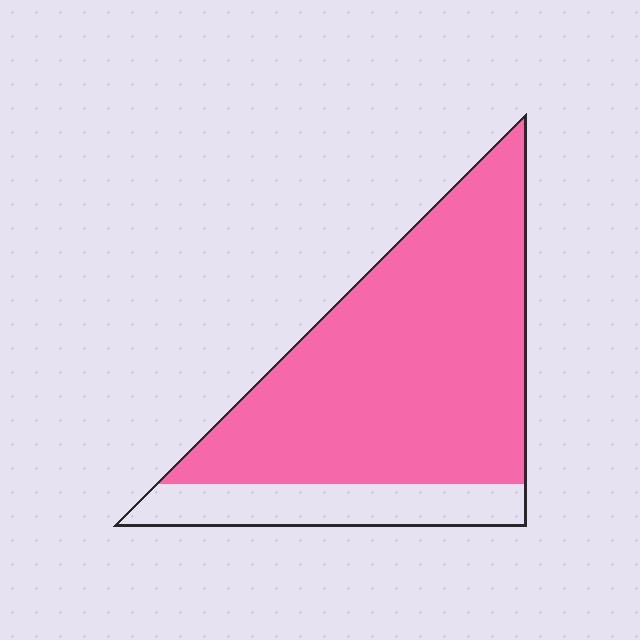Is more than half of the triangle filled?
Yes.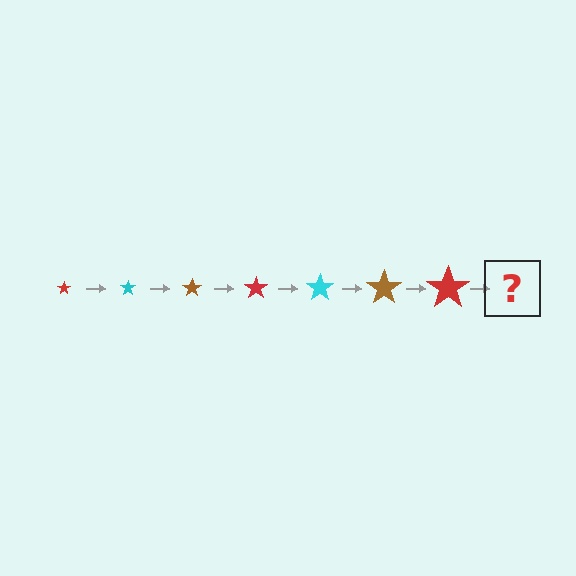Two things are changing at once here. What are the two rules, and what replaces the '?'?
The two rules are that the star grows larger each step and the color cycles through red, cyan, and brown. The '?' should be a cyan star, larger than the previous one.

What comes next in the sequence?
The next element should be a cyan star, larger than the previous one.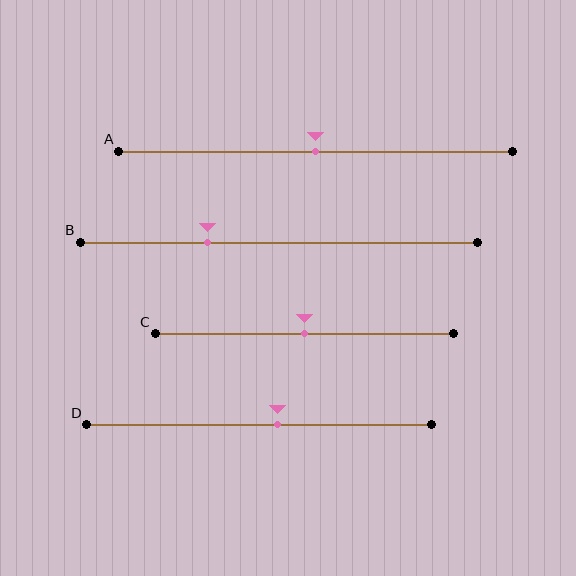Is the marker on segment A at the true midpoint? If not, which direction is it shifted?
Yes, the marker on segment A is at the true midpoint.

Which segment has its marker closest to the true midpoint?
Segment A has its marker closest to the true midpoint.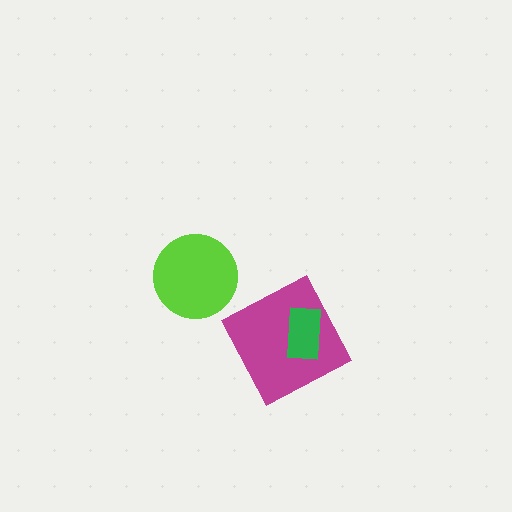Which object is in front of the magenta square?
The green rectangle is in front of the magenta square.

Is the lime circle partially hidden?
No, no other shape covers it.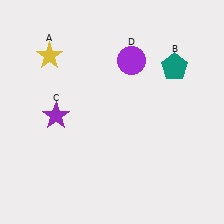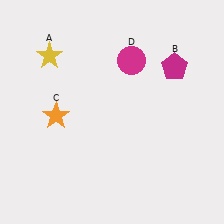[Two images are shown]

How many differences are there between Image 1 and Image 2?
There are 3 differences between the two images.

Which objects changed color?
B changed from teal to magenta. C changed from purple to orange. D changed from purple to magenta.